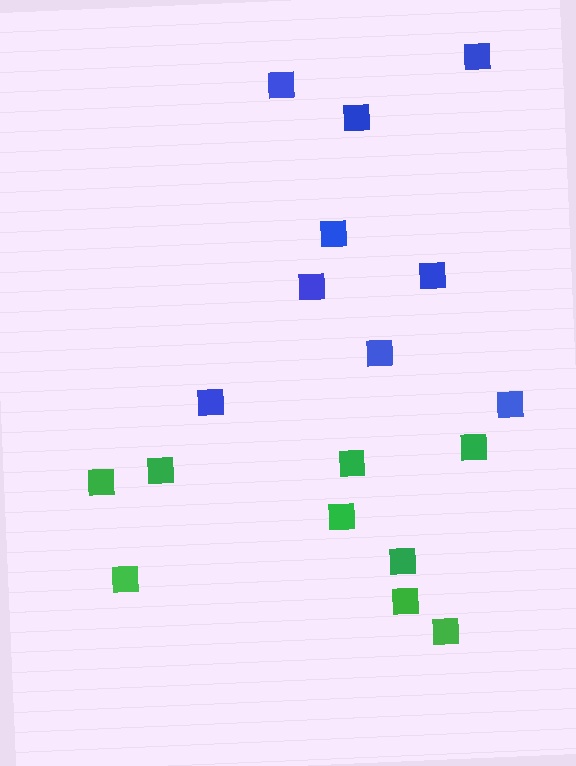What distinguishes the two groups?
There are 2 groups: one group of blue squares (9) and one group of green squares (9).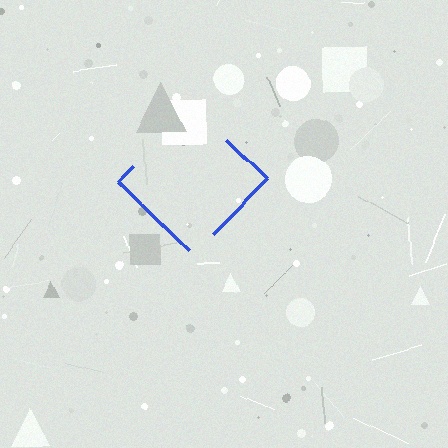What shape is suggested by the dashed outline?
The dashed outline suggests a diamond.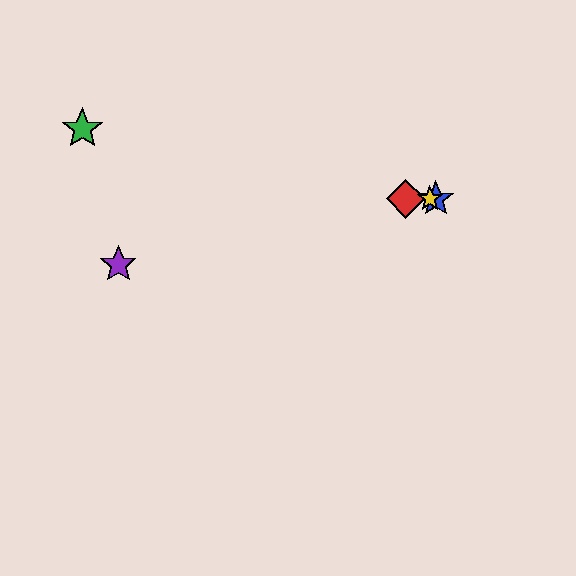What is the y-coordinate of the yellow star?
The yellow star is at y≈199.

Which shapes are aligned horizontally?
The red diamond, the blue star, the yellow star are aligned horizontally.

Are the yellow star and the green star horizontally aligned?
No, the yellow star is at y≈199 and the green star is at y≈129.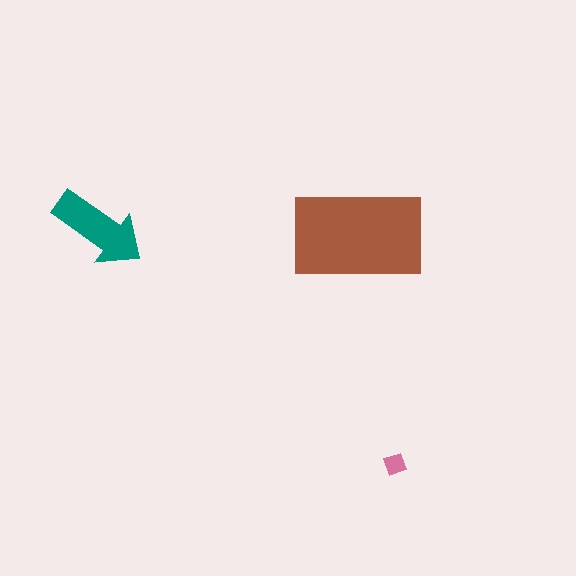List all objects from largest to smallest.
The brown rectangle, the teal arrow, the pink diamond.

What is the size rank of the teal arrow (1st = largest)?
2nd.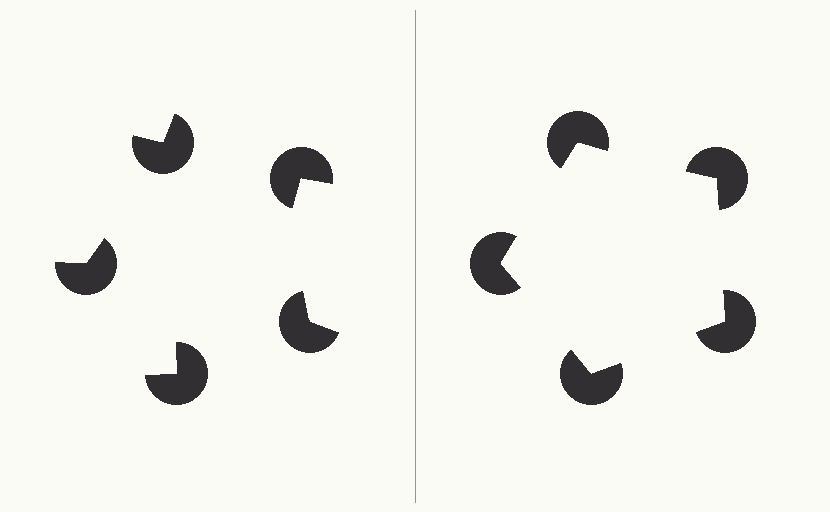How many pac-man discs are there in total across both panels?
10 — 5 on each side.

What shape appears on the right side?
An illusory pentagon.